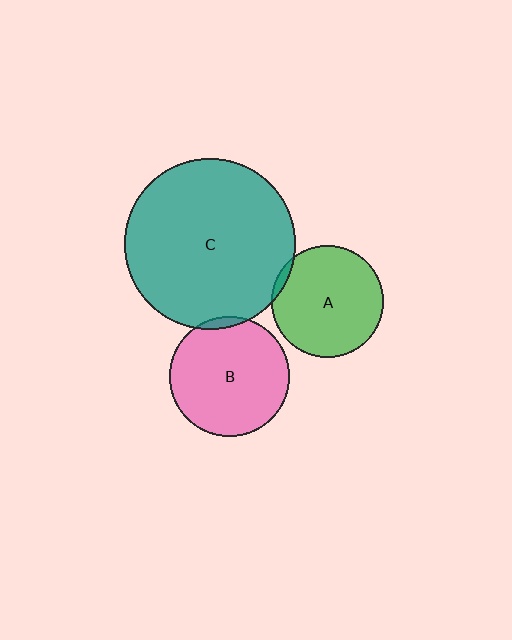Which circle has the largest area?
Circle C (teal).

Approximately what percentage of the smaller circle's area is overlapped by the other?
Approximately 5%.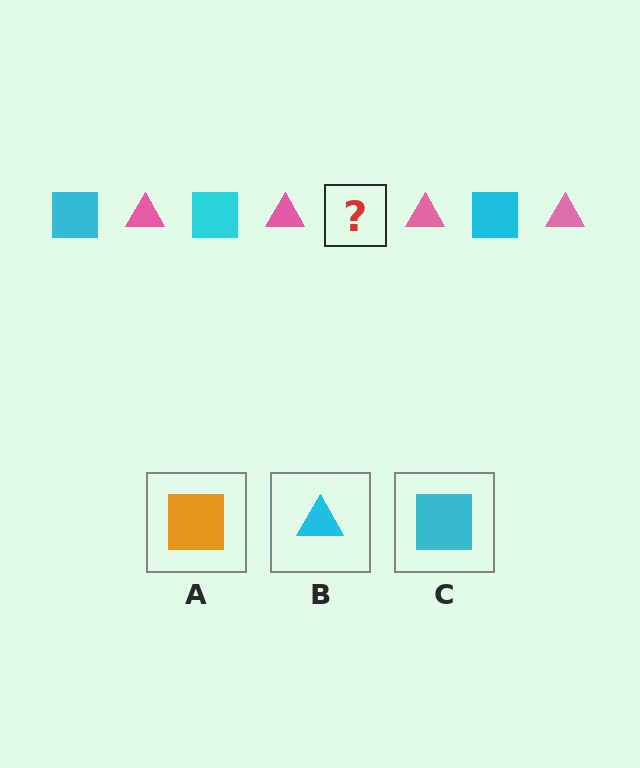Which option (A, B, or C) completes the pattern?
C.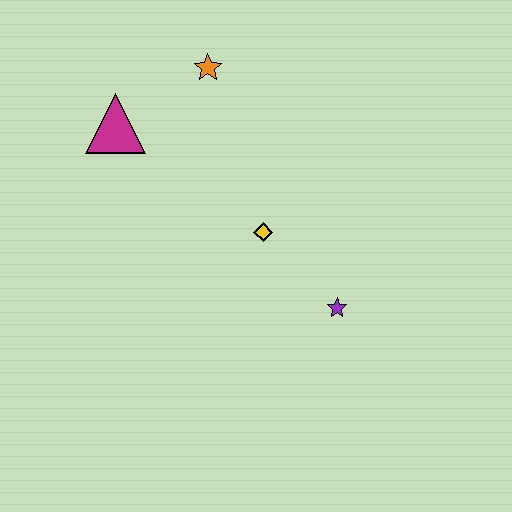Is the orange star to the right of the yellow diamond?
No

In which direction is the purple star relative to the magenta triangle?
The purple star is to the right of the magenta triangle.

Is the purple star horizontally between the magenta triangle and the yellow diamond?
No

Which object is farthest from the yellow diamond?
The magenta triangle is farthest from the yellow diamond.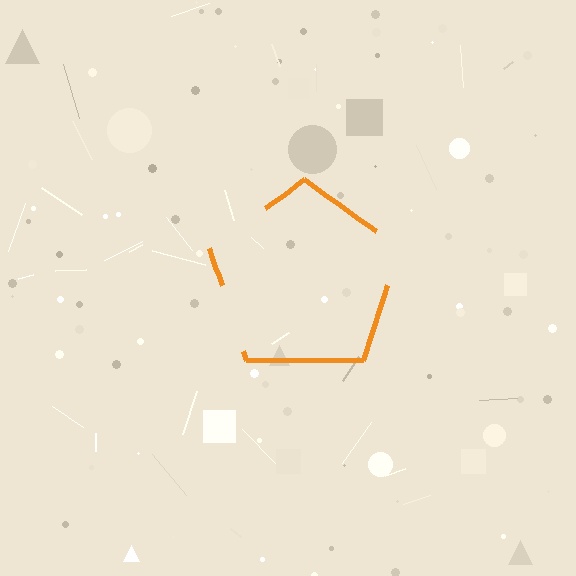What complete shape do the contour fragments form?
The contour fragments form a pentagon.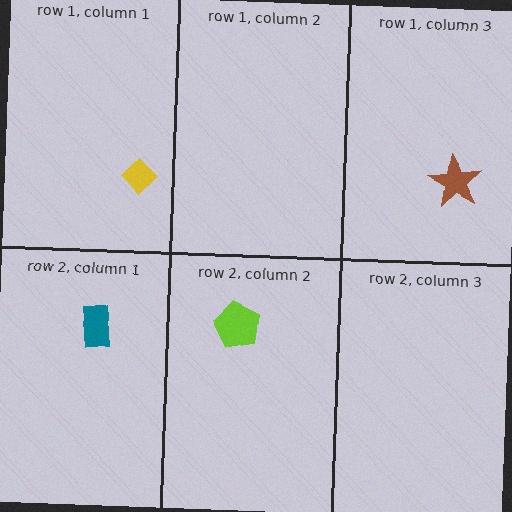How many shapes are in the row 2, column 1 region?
1.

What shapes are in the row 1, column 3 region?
The brown star.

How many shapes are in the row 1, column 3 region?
1.